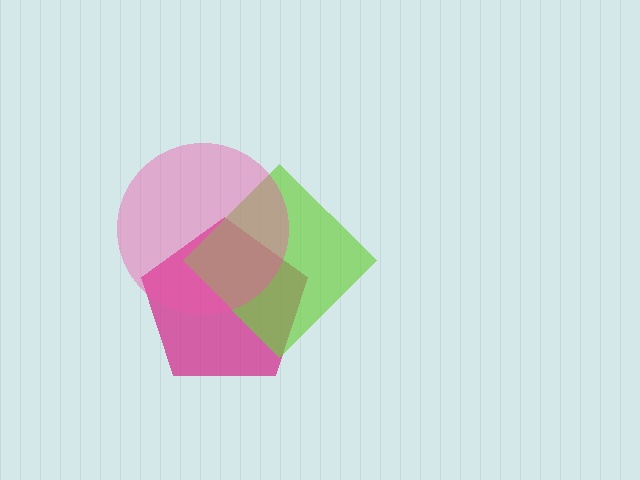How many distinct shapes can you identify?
There are 3 distinct shapes: a magenta pentagon, a lime diamond, a pink circle.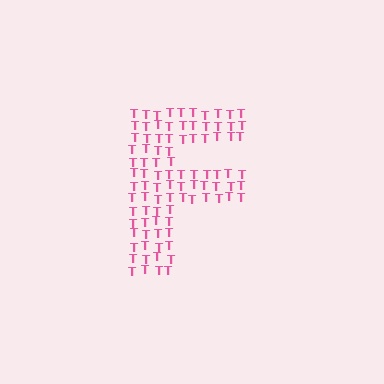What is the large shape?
The large shape is the letter F.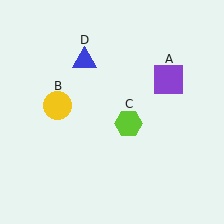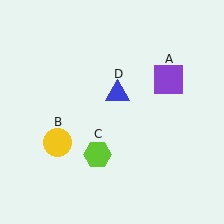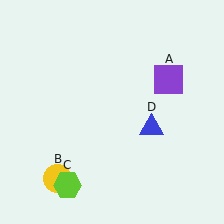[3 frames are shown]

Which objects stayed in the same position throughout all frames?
Purple square (object A) remained stationary.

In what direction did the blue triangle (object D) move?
The blue triangle (object D) moved down and to the right.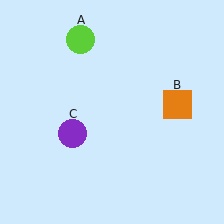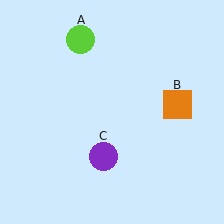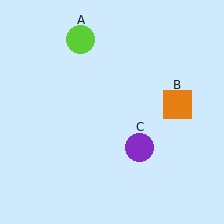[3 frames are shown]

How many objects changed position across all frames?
1 object changed position: purple circle (object C).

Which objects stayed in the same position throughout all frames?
Lime circle (object A) and orange square (object B) remained stationary.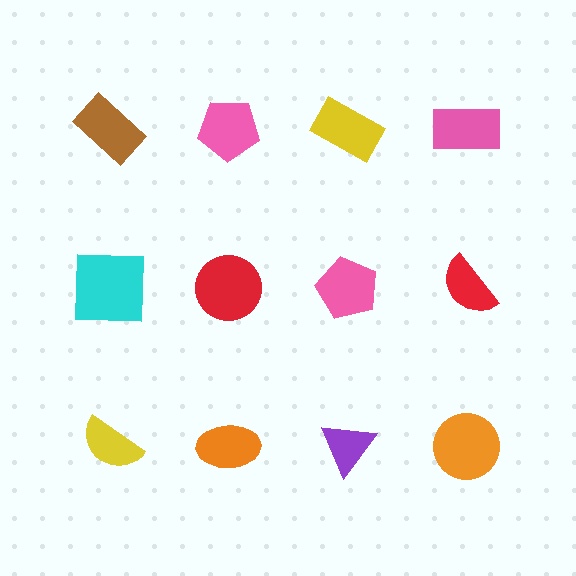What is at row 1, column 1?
A brown rectangle.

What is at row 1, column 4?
A pink rectangle.